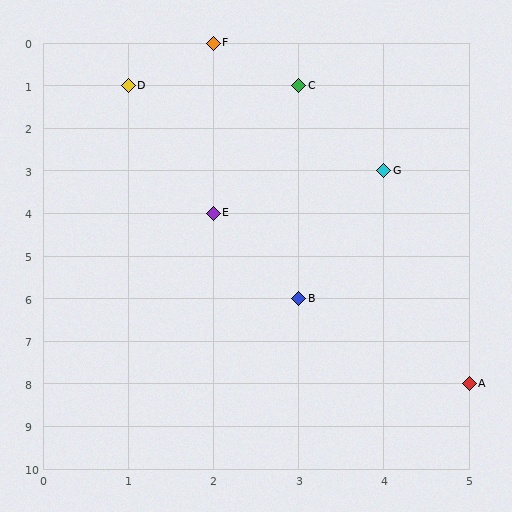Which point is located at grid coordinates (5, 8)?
Point A is at (5, 8).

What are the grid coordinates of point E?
Point E is at grid coordinates (2, 4).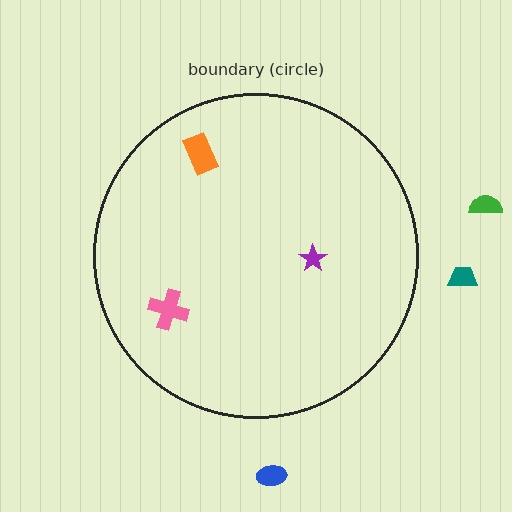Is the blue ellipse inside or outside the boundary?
Outside.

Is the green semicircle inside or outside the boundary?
Outside.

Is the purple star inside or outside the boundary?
Inside.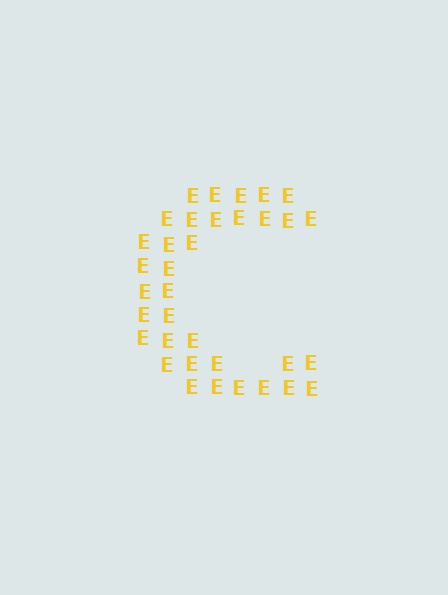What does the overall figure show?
The overall figure shows the letter C.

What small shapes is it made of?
It is made of small letter E's.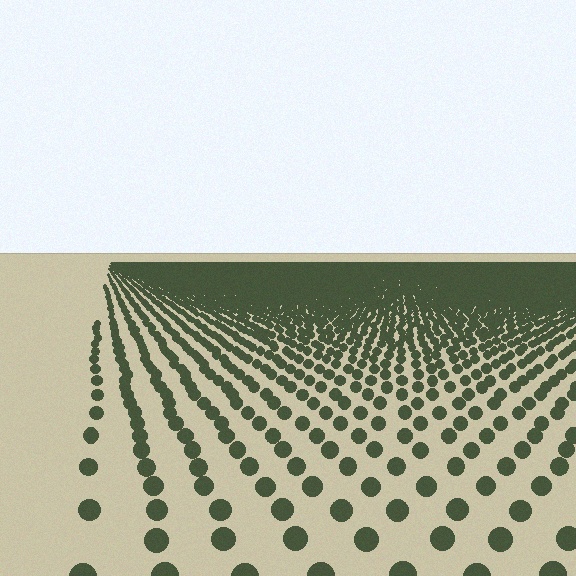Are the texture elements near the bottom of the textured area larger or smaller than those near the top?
Larger. Near the bottom, elements are closer to the viewer and appear at a bigger on-screen size.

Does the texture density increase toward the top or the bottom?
Density increases toward the top.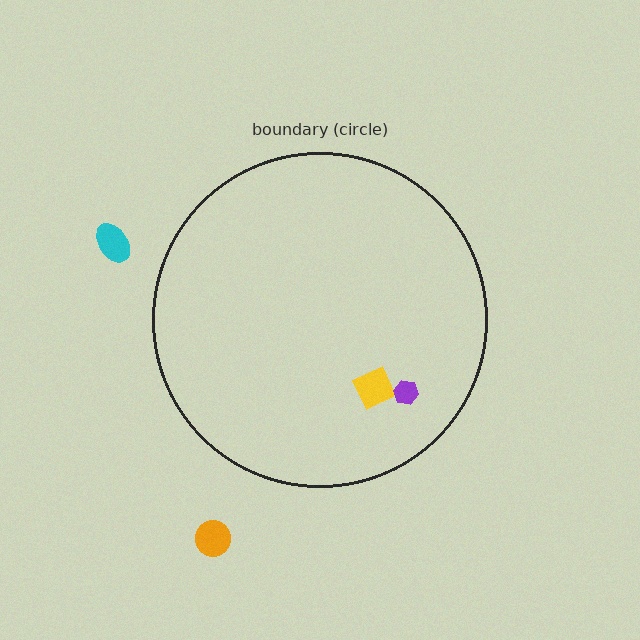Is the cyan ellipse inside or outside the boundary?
Outside.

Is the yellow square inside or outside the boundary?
Inside.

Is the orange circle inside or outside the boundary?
Outside.